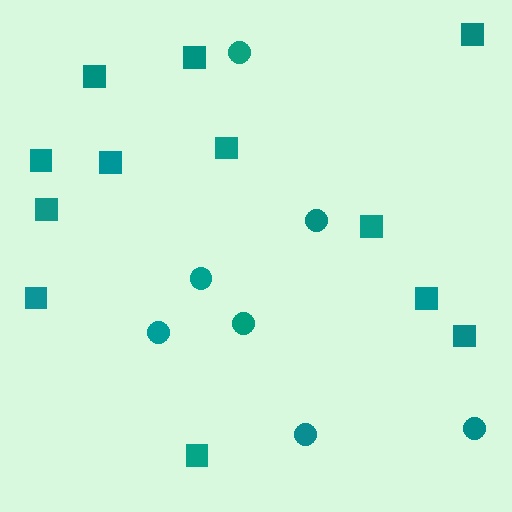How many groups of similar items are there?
There are 2 groups: one group of squares (12) and one group of circles (7).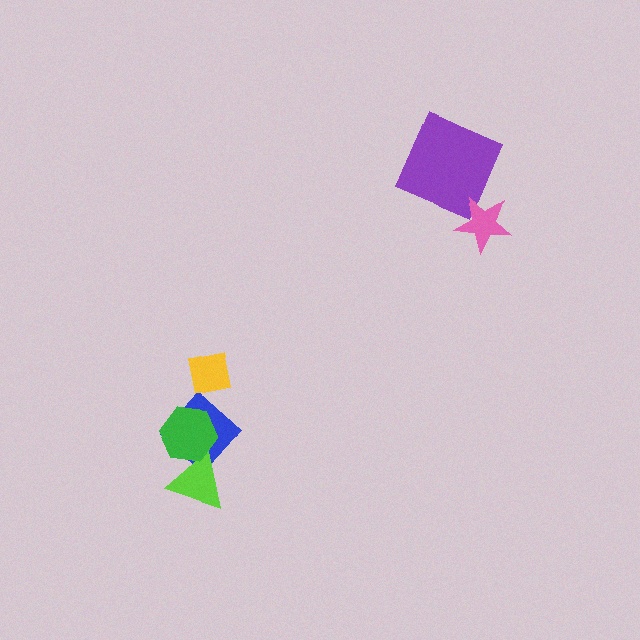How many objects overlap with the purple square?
0 objects overlap with the purple square.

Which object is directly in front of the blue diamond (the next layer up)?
The lime triangle is directly in front of the blue diamond.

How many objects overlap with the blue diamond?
2 objects overlap with the blue diamond.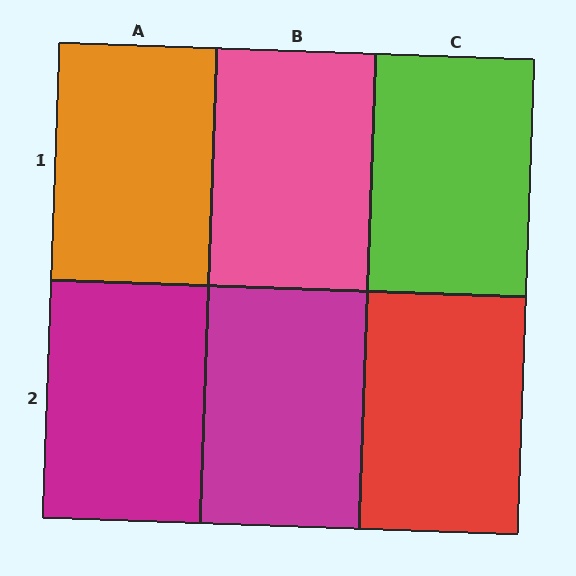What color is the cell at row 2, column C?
Red.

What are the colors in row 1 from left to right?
Orange, pink, lime.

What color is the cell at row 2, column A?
Magenta.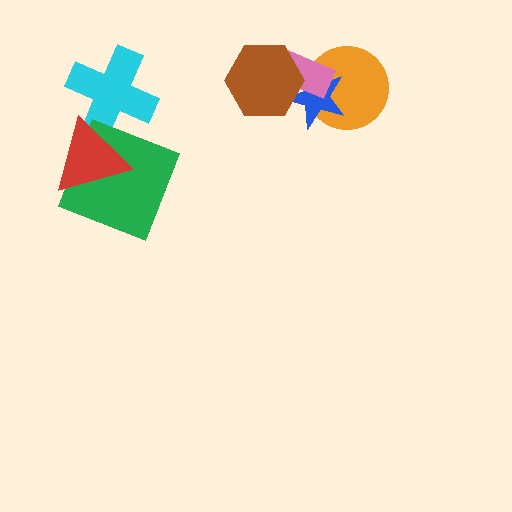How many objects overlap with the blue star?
3 objects overlap with the blue star.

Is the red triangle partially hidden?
No, no other shape covers it.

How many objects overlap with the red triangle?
2 objects overlap with the red triangle.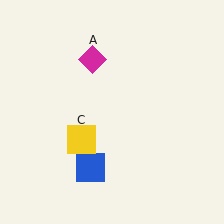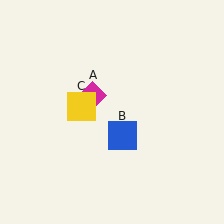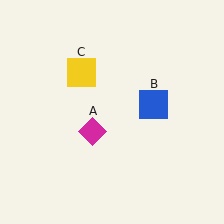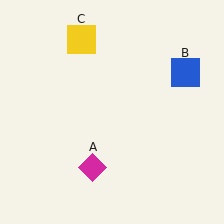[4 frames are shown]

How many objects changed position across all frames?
3 objects changed position: magenta diamond (object A), blue square (object B), yellow square (object C).